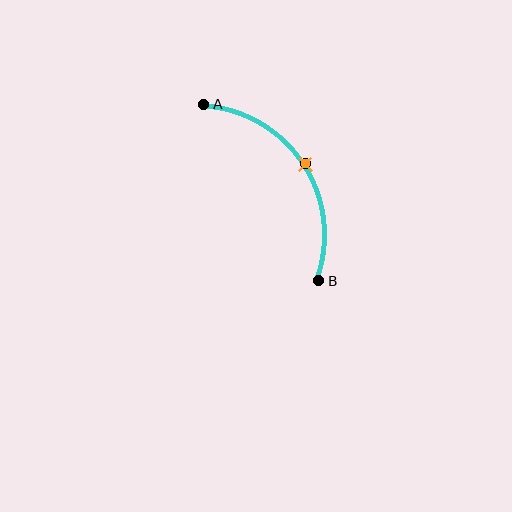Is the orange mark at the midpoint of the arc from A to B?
Yes. The orange mark lies on the arc at equal arc-length from both A and B — it is the arc midpoint.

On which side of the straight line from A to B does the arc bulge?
The arc bulges to the right of the straight line connecting A and B.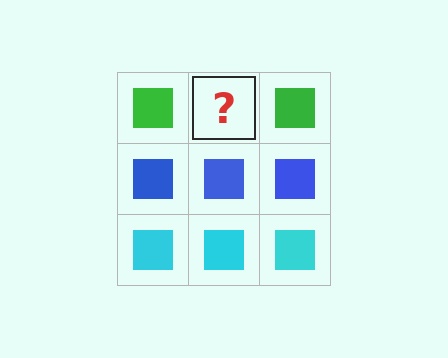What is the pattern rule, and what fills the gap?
The rule is that each row has a consistent color. The gap should be filled with a green square.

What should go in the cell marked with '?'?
The missing cell should contain a green square.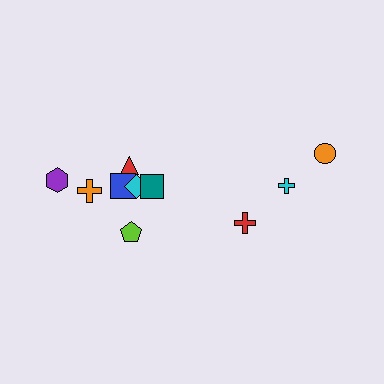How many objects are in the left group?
There are 7 objects.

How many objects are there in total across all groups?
There are 10 objects.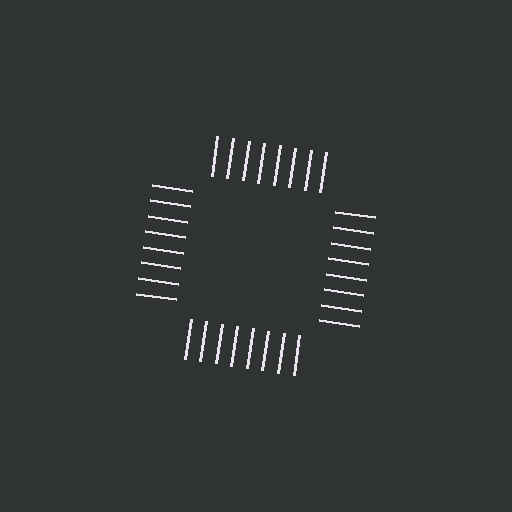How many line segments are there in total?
32 — 8 along each of the 4 edges.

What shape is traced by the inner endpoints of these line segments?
An illusory square — the line segments terminate on its edges but no continuous stroke is drawn.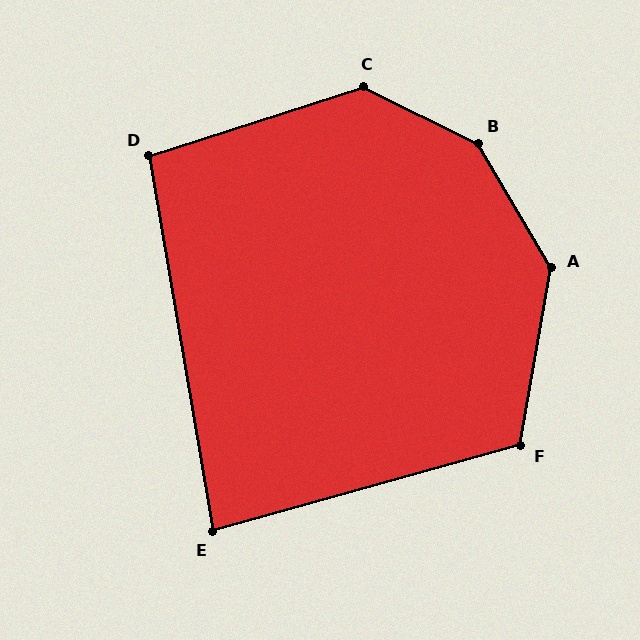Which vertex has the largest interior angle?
B, at approximately 147 degrees.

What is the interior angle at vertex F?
Approximately 115 degrees (obtuse).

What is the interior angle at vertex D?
Approximately 98 degrees (obtuse).